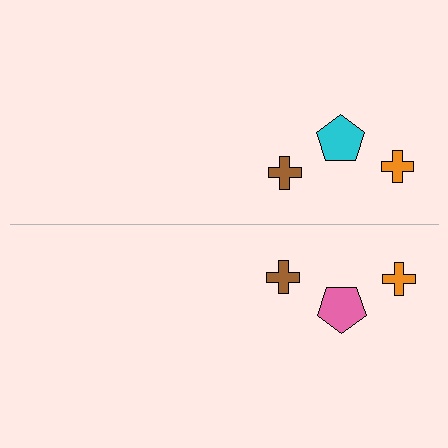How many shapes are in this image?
There are 6 shapes in this image.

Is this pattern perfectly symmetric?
No, the pattern is not perfectly symmetric. The pink pentagon on the bottom side breaks the symmetry — its mirror counterpart is cyan.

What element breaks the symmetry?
The pink pentagon on the bottom side breaks the symmetry — its mirror counterpart is cyan.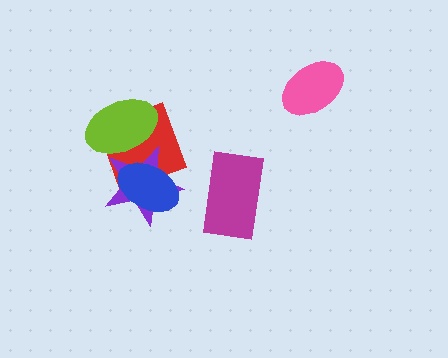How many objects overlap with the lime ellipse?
2 objects overlap with the lime ellipse.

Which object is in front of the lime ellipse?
The purple star is in front of the lime ellipse.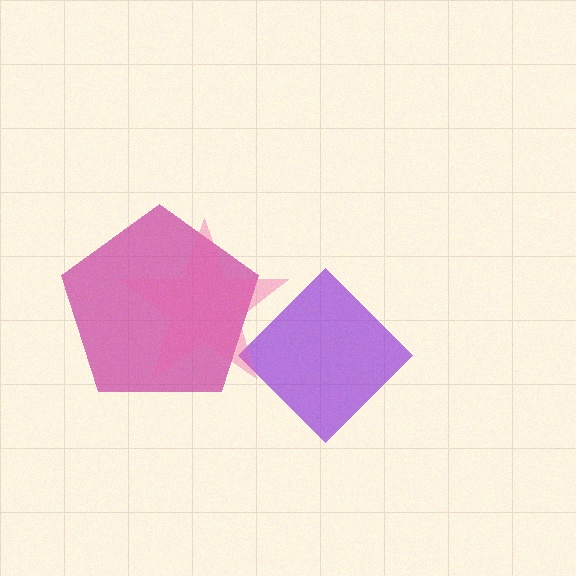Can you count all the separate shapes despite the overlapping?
Yes, there are 3 separate shapes.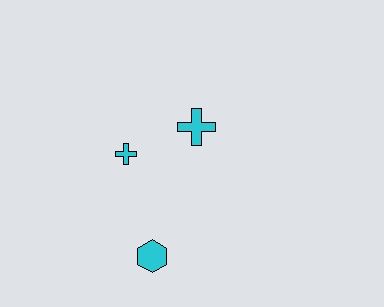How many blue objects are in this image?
There are no blue objects.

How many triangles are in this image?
There are no triangles.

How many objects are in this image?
There are 3 objects.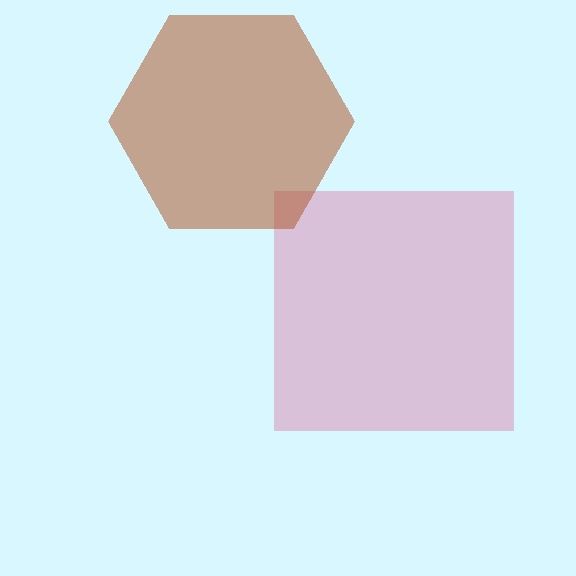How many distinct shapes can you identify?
There are 2 distinct shapes: a pink square, a brown hexagon.